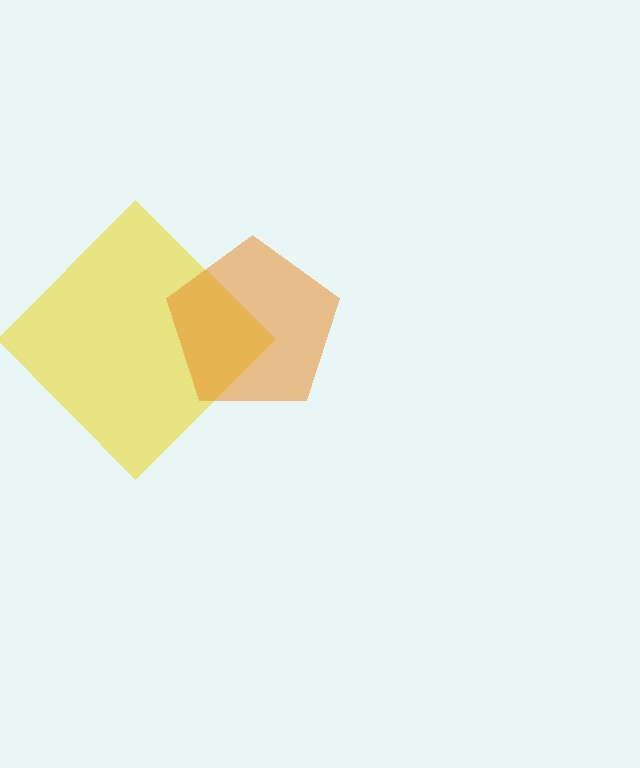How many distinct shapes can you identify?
There are 2 distinct shapes: a yellow diamond, an orange pentagon.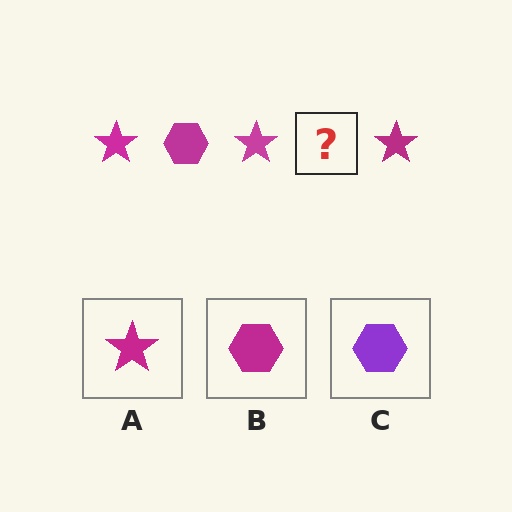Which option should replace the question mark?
Option B.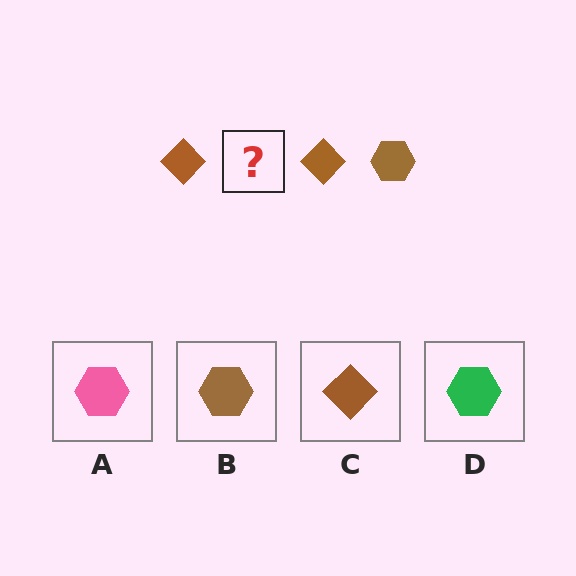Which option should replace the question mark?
Option B.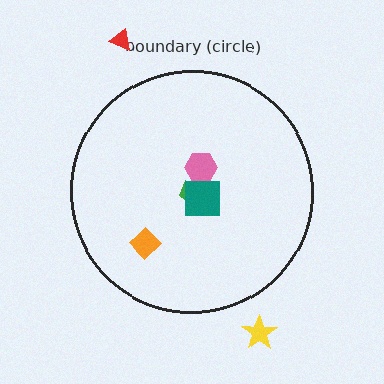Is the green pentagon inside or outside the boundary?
Inside.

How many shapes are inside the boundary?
4 inside, 2 outside.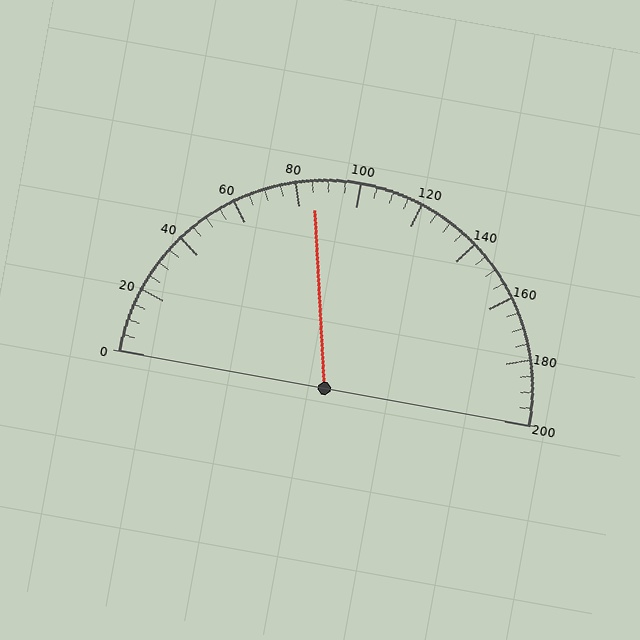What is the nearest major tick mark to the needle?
The nearest major tick mark is 80.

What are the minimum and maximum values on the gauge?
The gauge ranges from 0 to 200.